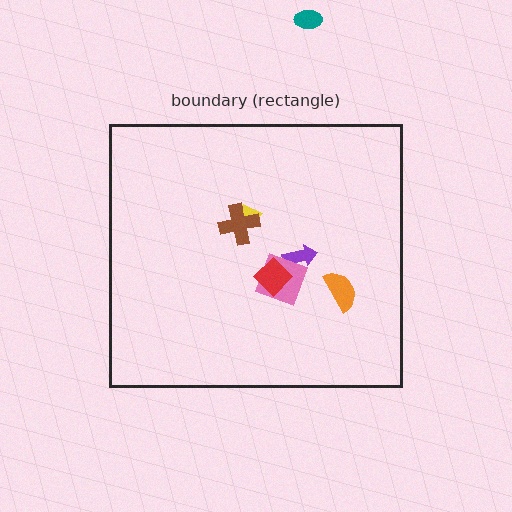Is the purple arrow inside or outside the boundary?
Inside.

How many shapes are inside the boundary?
6 inside, 1 outside.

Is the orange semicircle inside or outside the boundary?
Inside.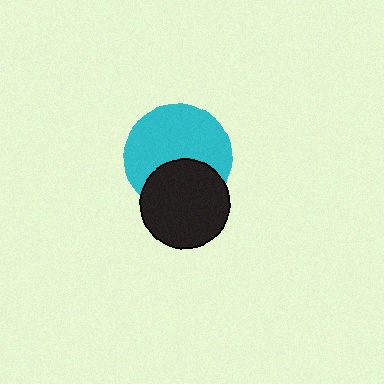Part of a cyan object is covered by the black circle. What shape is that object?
It is a circle.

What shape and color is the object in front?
The object in front is a black circle.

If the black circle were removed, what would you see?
You would see the complete cyan circle.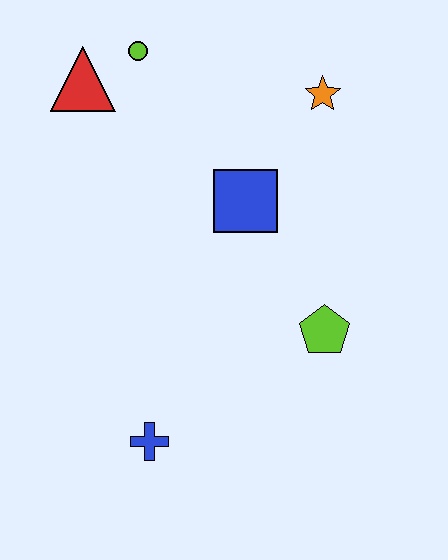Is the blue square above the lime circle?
No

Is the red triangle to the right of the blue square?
No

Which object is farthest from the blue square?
The blue cross is farthest from the blue square.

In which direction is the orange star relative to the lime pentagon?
The orange star is above the lime pentagon.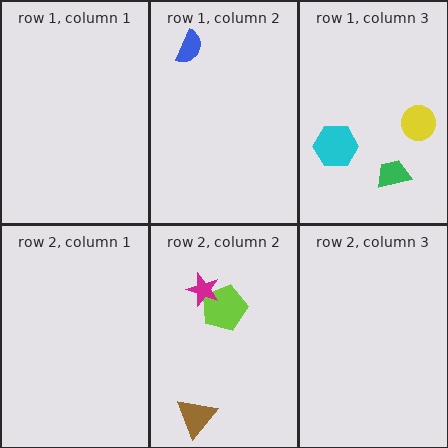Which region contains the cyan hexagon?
The row 1, column 3 region.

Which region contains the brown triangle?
The row 2, column 2 region.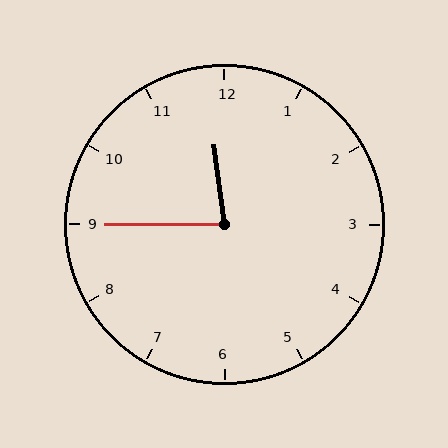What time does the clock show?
11:45.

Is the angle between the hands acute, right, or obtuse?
It is acute.